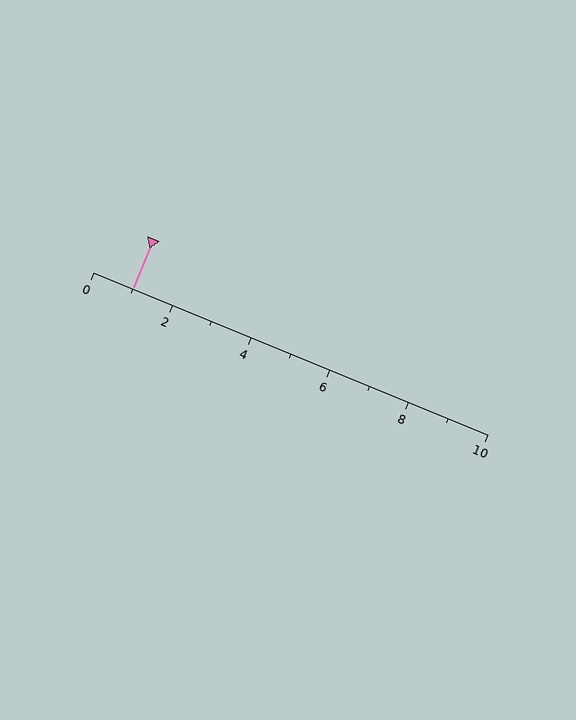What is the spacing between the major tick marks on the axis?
The major ticks are spaced 2 apart.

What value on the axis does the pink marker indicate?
The marker indicates approximately 1.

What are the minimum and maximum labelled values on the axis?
The axis runs from 0 to 10.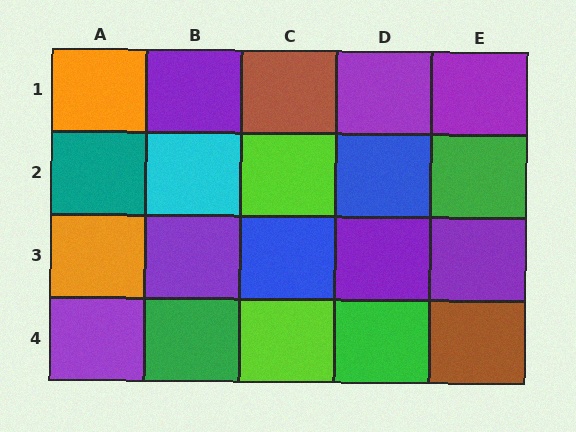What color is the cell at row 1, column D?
Purple.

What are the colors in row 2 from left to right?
Teal, cyan, lime, blue, green.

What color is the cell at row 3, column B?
Purple.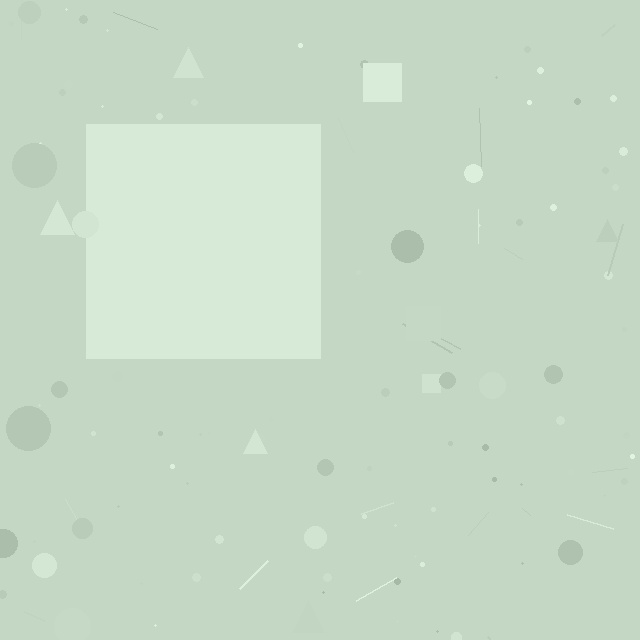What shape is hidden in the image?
A square is hidden in the image.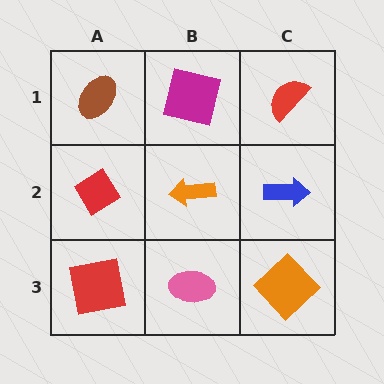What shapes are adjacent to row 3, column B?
An orange arrow (row 2, column B), a red square (row 3, column A), an orange diamond (row 3, column C).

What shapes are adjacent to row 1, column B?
An orange arrow (row 2, column B), a brown ellipse (row 1, column A), a red semicircle (row 1, column C).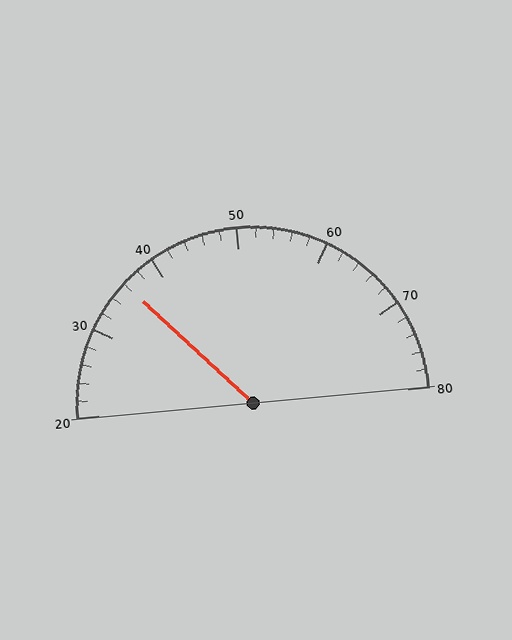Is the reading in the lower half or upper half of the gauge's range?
The reading is in the lower half of the range (20 to 80).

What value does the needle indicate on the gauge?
The needle indicates approximately 36.